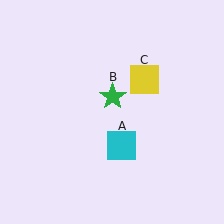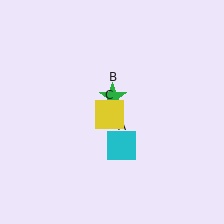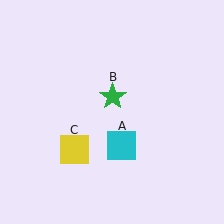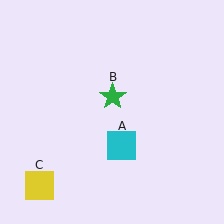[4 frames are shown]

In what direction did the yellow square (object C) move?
The yellow square (object C) moved down and to the left.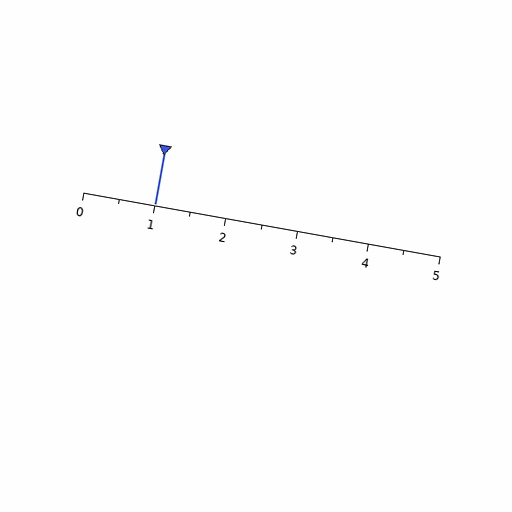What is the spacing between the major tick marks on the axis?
The major ticks are spaced 1 apart.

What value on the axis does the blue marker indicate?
The marker indicates approximately 1.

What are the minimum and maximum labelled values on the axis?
The axis runs from 0 to 5.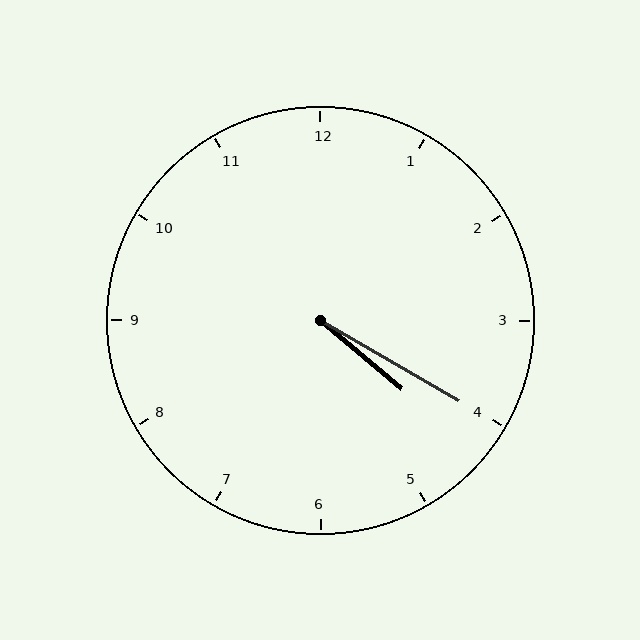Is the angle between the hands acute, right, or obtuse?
It is acute.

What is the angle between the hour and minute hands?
Approximately 10 degrees.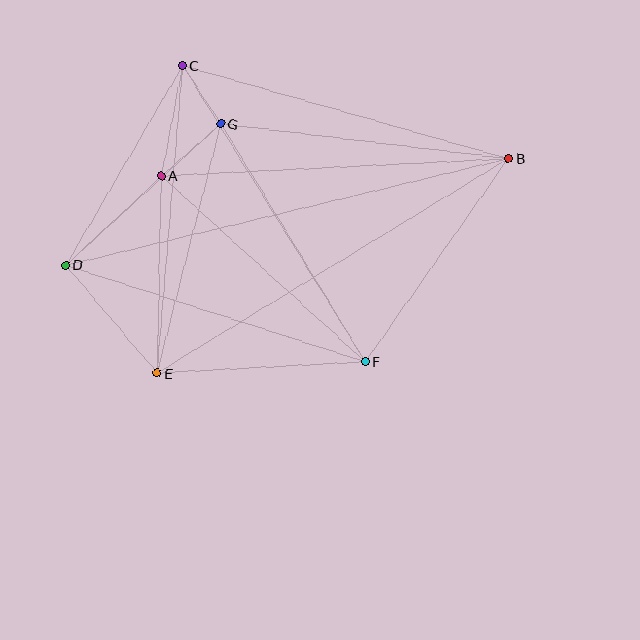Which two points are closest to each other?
Points C and G are closest to each other.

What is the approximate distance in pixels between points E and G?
The distance between E and G is approximately 258 pixels.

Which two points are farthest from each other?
Points B and D are farthest from each other.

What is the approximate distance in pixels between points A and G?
The distance between A and G is approximately 79 pixels.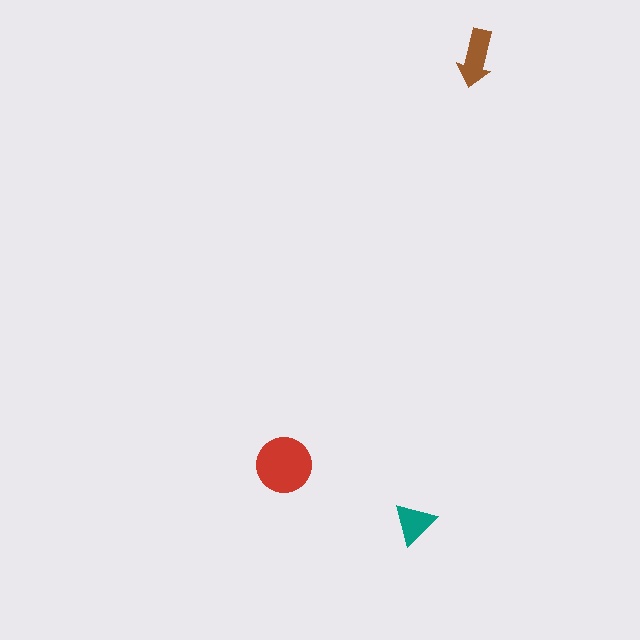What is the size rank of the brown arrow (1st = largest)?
2nd.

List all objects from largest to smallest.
The red circle, the brown arrow, the teal triangle.